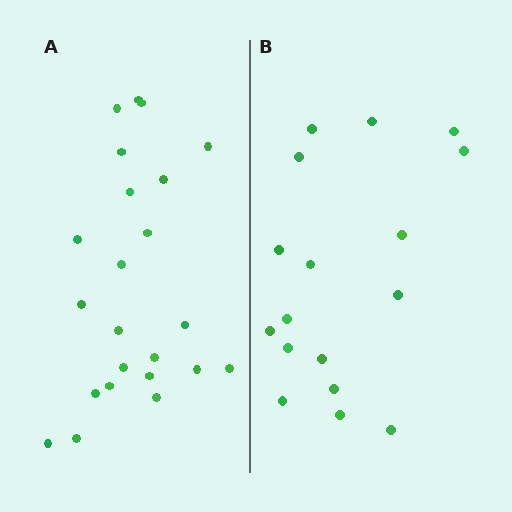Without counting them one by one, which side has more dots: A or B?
Region A (the left region) has more dots.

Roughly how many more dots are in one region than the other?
Region A has about 6 more dots than region B.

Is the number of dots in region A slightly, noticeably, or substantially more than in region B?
Region A has noticeably more, but not dramatically so. The ratio is roughly 1.4 to 1.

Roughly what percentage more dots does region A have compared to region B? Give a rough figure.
About 35% more.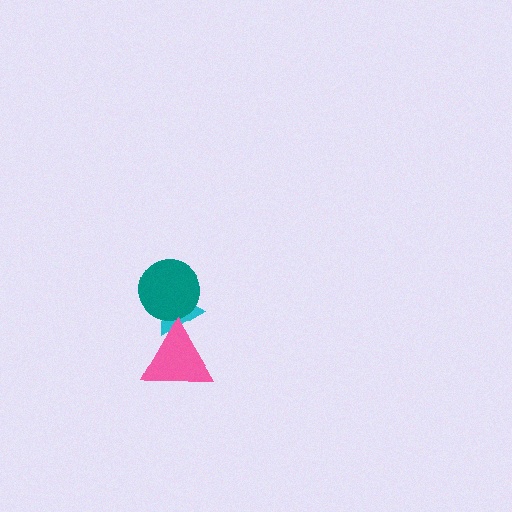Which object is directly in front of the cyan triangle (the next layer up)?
The teal circle is directly in front of the cyan triangle.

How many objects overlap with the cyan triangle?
2 objects overlap with the cyan triangle.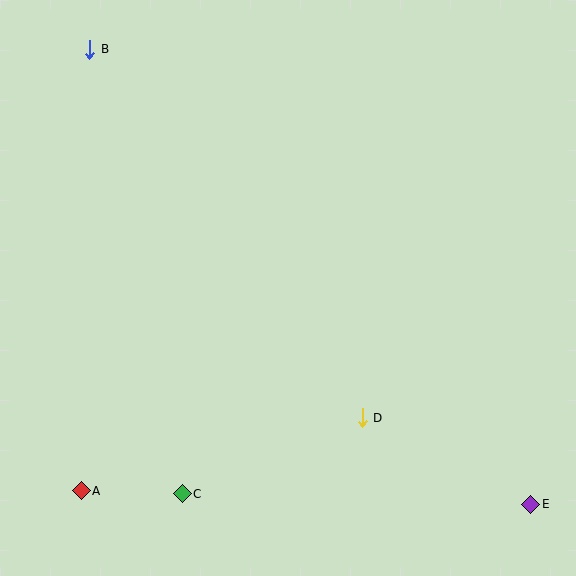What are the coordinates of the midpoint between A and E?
The midpoint between A and E is at (306, 497).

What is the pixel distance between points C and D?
The distance between C and D is 196 pixels.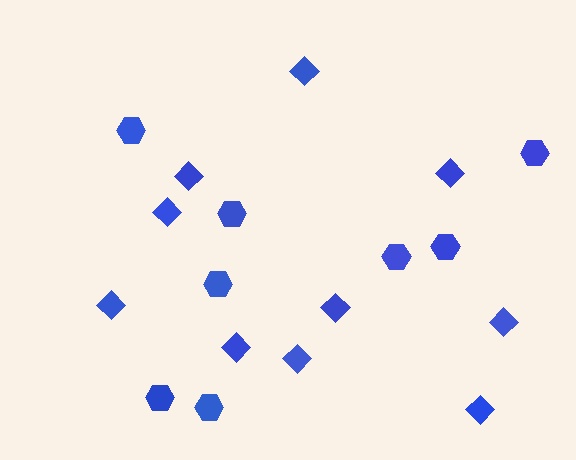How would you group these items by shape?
There are 2 groups: one group of hexagons (8) and one group of diamonds (10).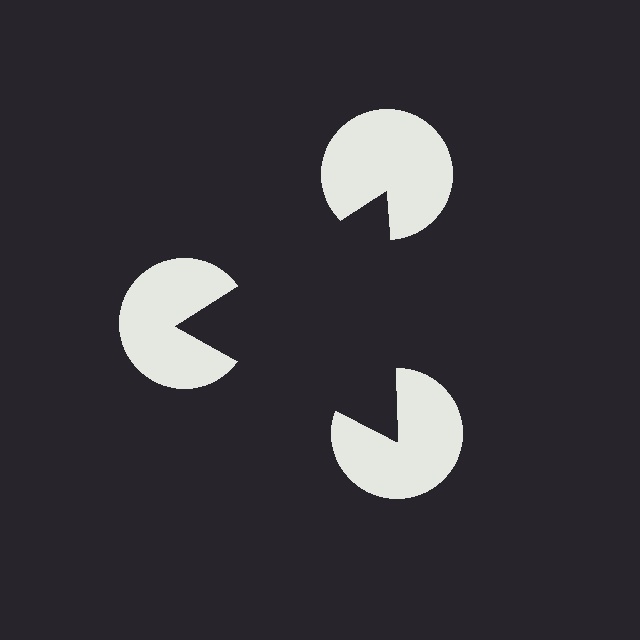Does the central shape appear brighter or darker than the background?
It typically appears slightly darker than the background, even though no actual brightness change is drawn.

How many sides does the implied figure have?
3 sides.